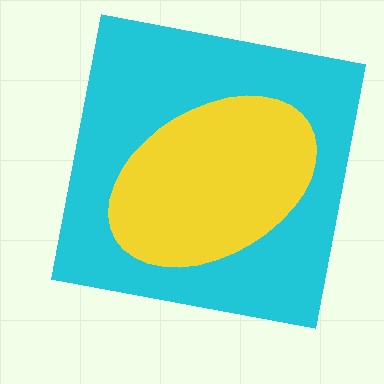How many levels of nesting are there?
2.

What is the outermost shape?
The cyan square.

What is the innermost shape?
The yellow ellipse.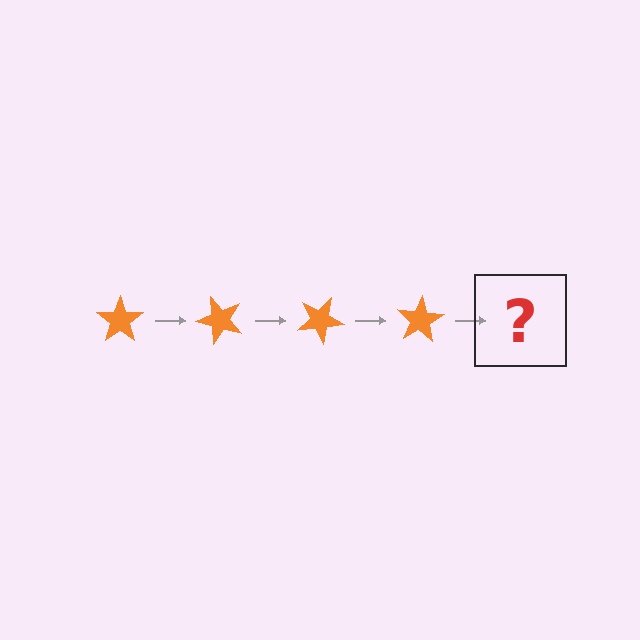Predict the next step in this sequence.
The next step is an orange star rotated 200 degrees.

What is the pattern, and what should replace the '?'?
The pattern is that the star rotates 50 degrees each step. The '?' should be an orange star rotated 200 degrees.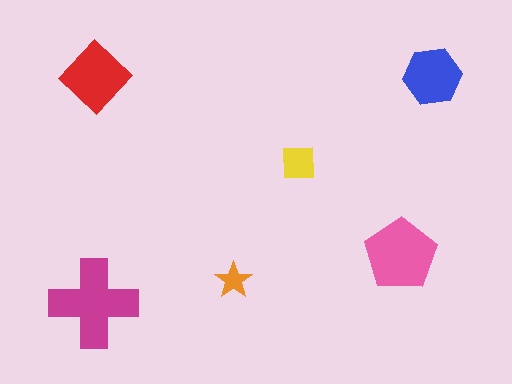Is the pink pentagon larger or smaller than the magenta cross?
Smaller.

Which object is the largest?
The magenta cross.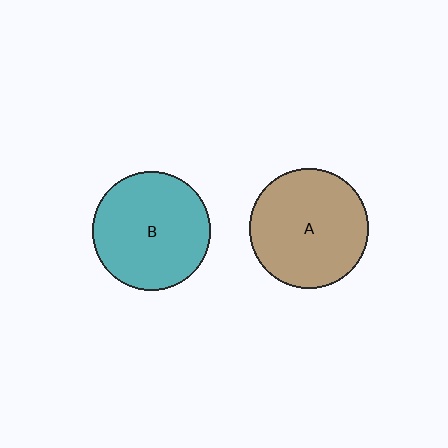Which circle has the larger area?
Circle A (brown).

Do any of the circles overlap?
No, none of the circles overlap.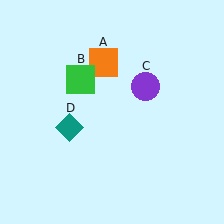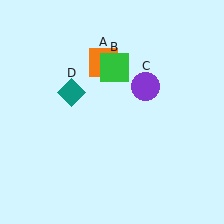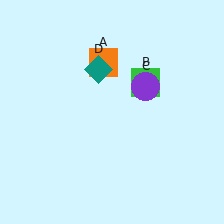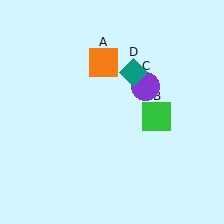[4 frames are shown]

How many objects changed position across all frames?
2 objects changed position: green square (object B), teal diamond (object D).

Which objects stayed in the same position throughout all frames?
Orange square (object A) and purple circle (object C) remained stationary.